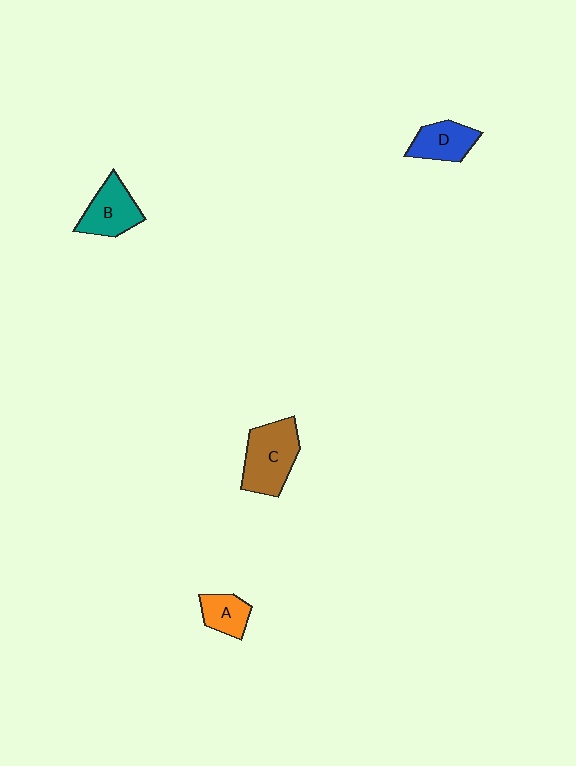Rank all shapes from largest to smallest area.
From largest to smallest: C (brown), B (teal), D (blue), A (orange).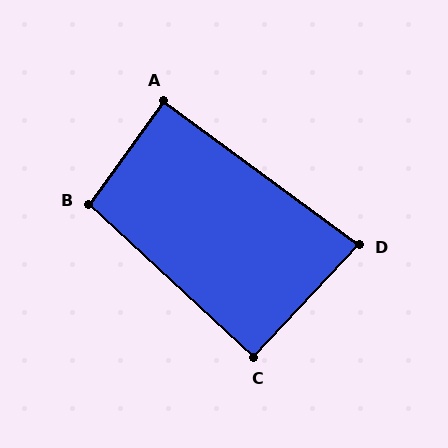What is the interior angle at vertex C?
Approximately 90 degrees (approximately right).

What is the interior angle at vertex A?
Approximately 90 degrees (approximately right).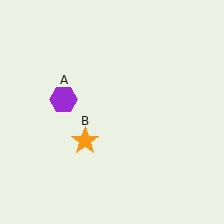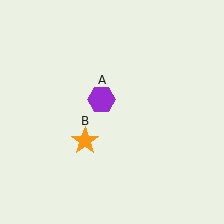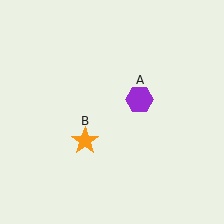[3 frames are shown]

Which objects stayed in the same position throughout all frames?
Orange star (object B) remained stationary.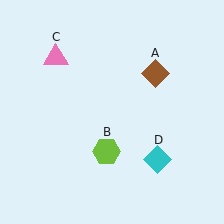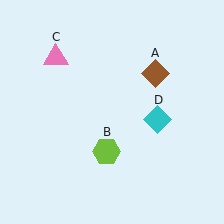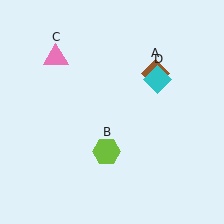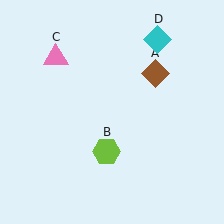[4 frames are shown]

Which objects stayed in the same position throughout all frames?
Brown diamond (object A) and lime hexagon (object B) and pink triangle (object C) remained stationary.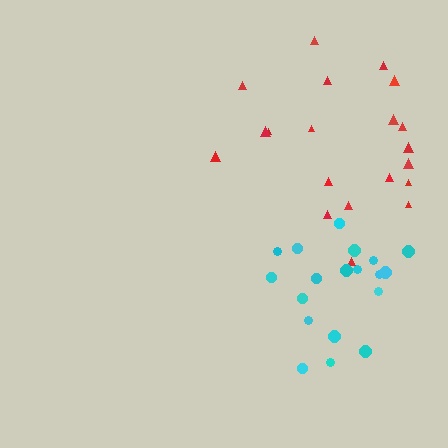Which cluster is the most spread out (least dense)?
Red.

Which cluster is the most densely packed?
Cyan.